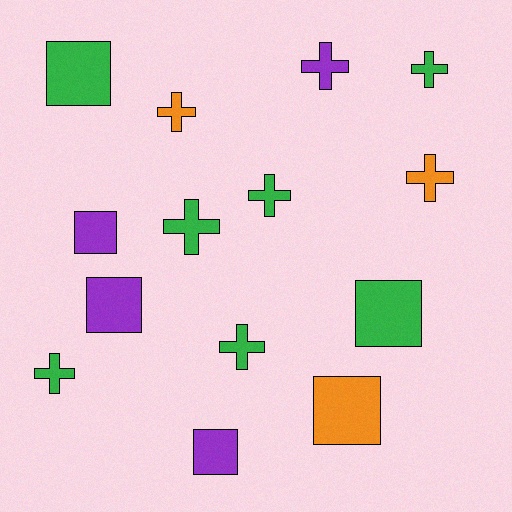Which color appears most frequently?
Green, with 7 objects.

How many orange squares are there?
There is 1 orange square.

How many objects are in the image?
There are 14 objects.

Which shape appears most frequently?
Cross, with 8 objects.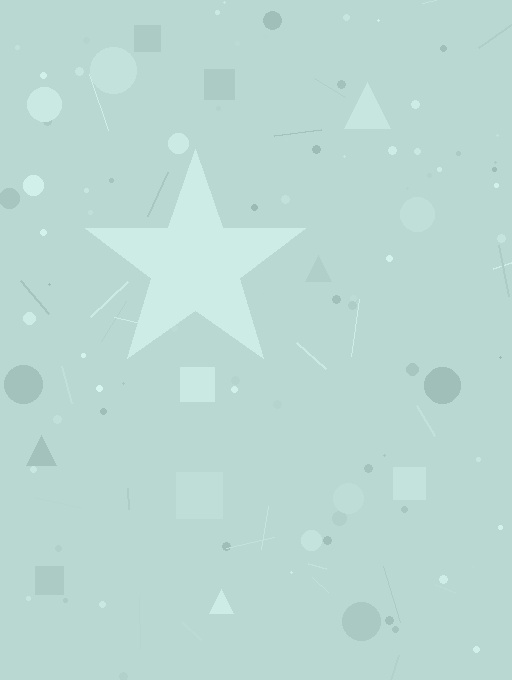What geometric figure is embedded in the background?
A star is embedded in the background.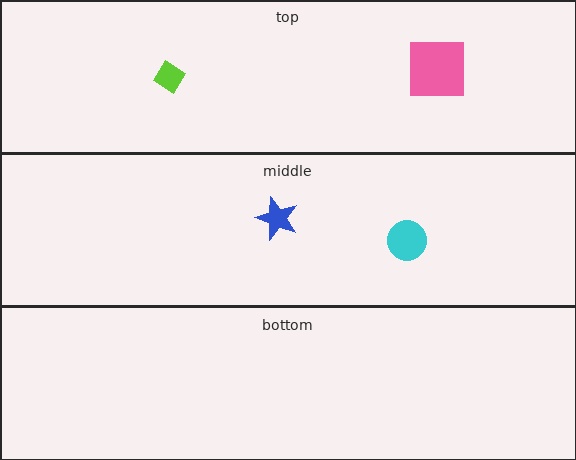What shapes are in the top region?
The lime diamond, the pink square.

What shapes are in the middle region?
The blue star, the cyan circle.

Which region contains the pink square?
The top region.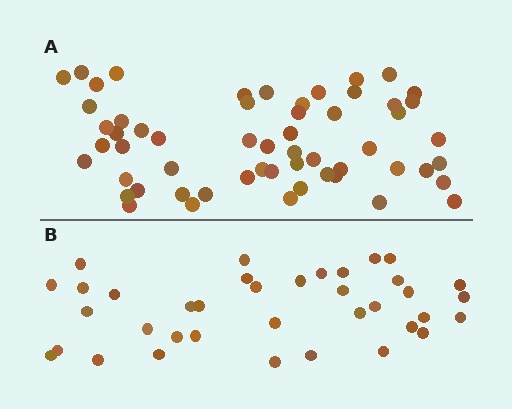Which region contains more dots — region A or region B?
Region A (the top region) has more dots.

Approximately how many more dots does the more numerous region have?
Region A has approximately 20 more dots than region B.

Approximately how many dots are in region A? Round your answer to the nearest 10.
About 60 dots. (The exact count is 57, which rounds to 60.)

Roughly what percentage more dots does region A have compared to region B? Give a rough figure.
About 55% more.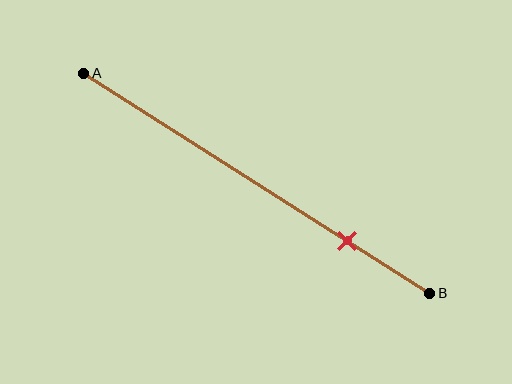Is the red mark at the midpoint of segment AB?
No, the mark is at about 75% from A, not at the 50% midpoint.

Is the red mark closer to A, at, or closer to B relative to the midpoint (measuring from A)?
The red mark is closer to point B than the midpoint of segment AB.